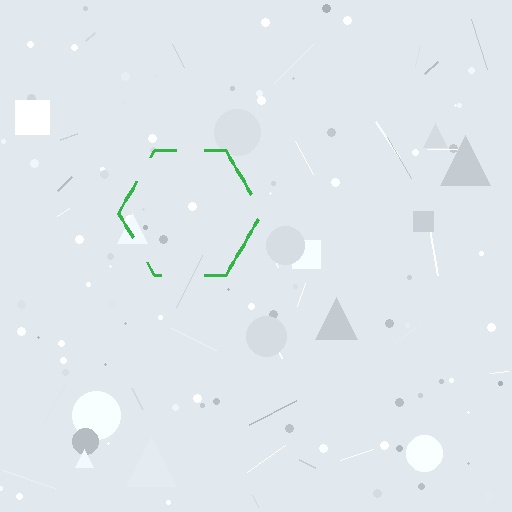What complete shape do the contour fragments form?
The contour fragments form a hexagon.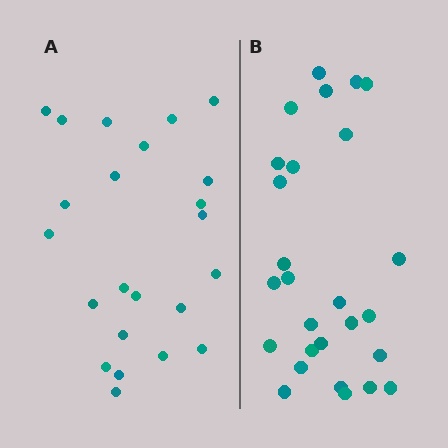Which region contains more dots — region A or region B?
Region B (the right region) has more dots.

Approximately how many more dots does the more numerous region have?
Region B has about 4 more dots than region A.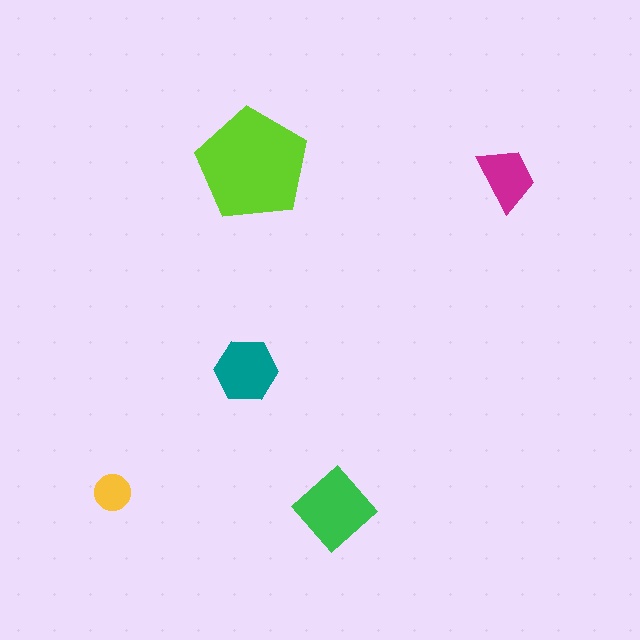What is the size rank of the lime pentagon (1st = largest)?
1st.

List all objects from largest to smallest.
The lime pentagon, the green diamond, the teal hexagon, the magenta trapezoid, the yellow circle.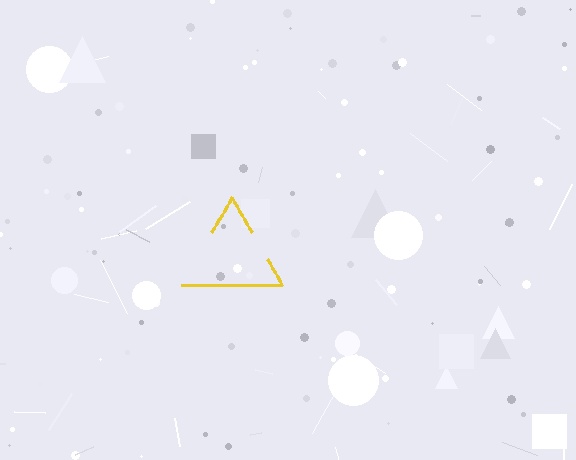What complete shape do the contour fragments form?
The contour fragments form a triangle.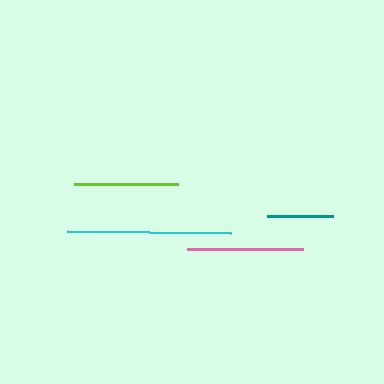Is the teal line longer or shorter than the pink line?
The pink line is longer than the teal line.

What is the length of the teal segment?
The teal segment is approximately 67 pixels long.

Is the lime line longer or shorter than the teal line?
The lime line is longer than the teal line.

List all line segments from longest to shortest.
From longest to shortest: cyan, pink, lime, teal.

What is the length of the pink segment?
The pink segment is approximately 115 pixels long.